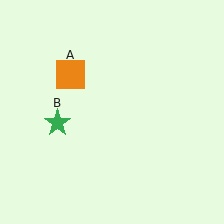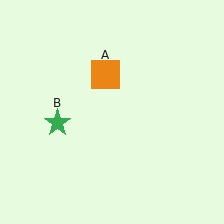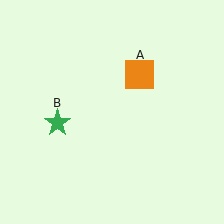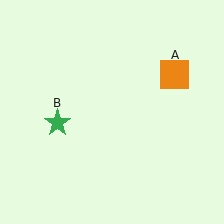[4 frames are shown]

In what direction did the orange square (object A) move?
The orange square (object A) moved right.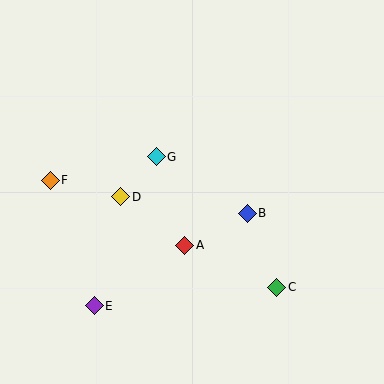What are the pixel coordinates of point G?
Point G is at (156, 157).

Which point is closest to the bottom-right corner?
Point C is closest to the bottom-right corner.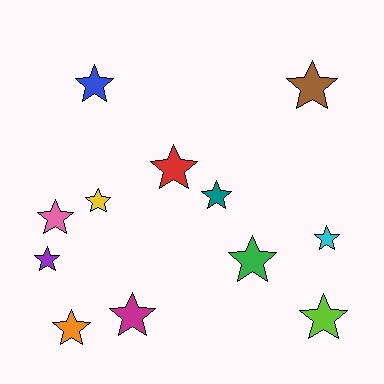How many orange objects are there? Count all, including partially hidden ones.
There is 1 orange object.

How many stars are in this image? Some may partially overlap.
There are 12 stars.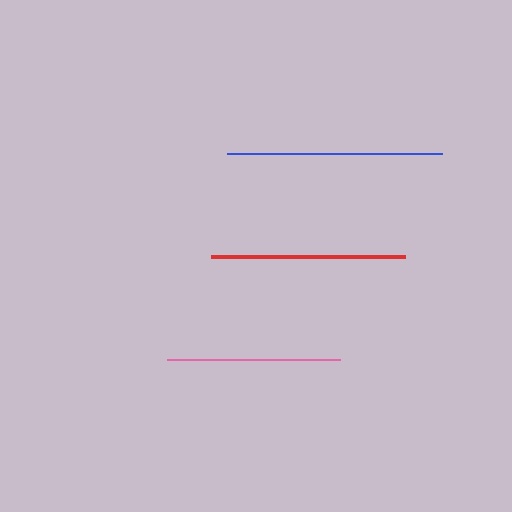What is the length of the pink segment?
The pink segment is approximately 174 pixels long.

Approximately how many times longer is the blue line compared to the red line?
The blue line is approximately 1.1 times the length of the red line.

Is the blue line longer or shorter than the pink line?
The blue line is longer than the pink line.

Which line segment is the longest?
The blue line is the longest at approximately 215 pixels.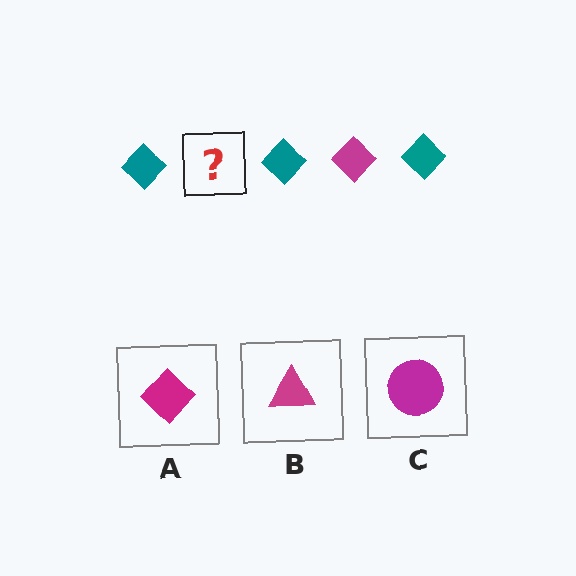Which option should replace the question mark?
Option A.